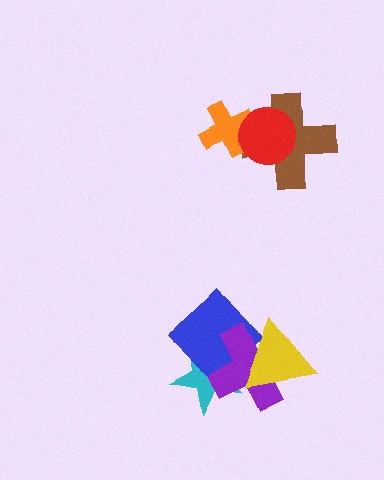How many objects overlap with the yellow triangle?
3 objects overlap with the yellow triangle.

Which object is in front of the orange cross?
The red circle is in front of the orange cross.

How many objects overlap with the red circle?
2 objects overlap with the red circle.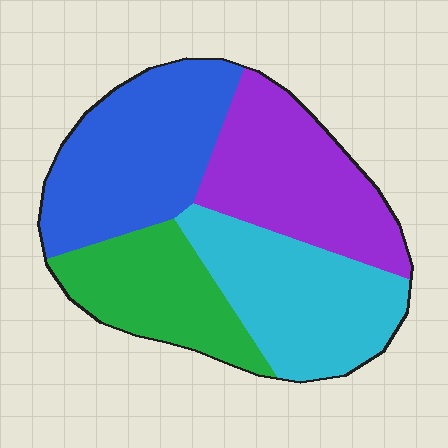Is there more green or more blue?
Blue.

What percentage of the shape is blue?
Blue covers around 30% of the shape.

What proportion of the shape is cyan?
Cyan covers roughly 25% of the shape.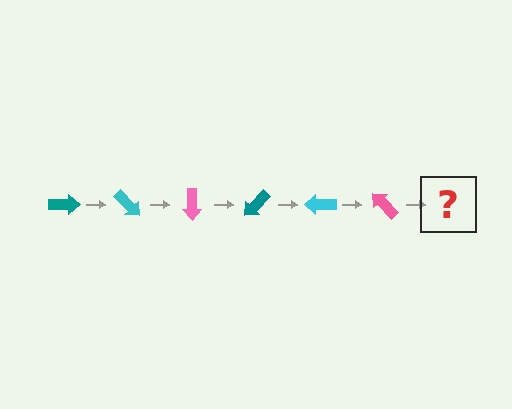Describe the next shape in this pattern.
It should be a teal arrow, rotated 270 degrees from the start.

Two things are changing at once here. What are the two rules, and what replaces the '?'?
The two rules are that it rotates 45 degrees each step and the color cycles through teal, cyan, and pink. The '?' should be a teal arrow, rotated 270 degrees from the start.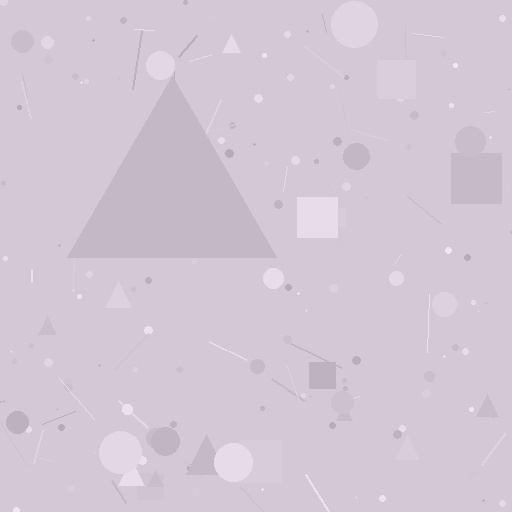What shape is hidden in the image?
A triangle is hidden in the image.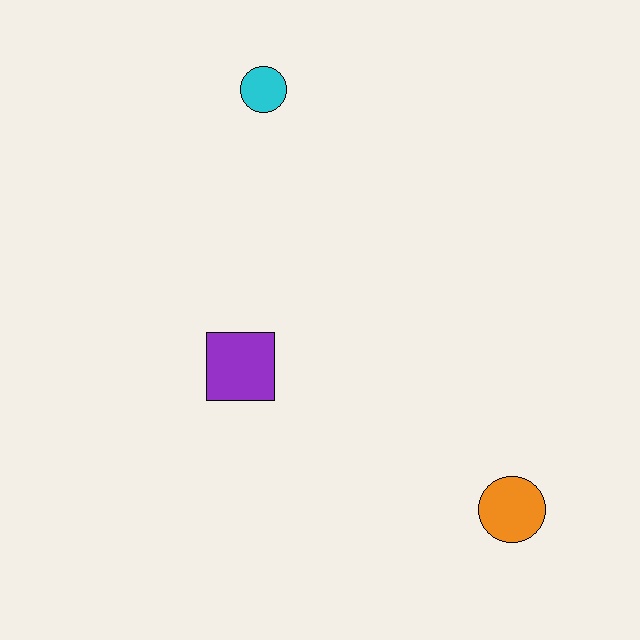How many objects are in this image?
There are 3 objects.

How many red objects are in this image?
There are no red objects.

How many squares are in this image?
There is 1 square.